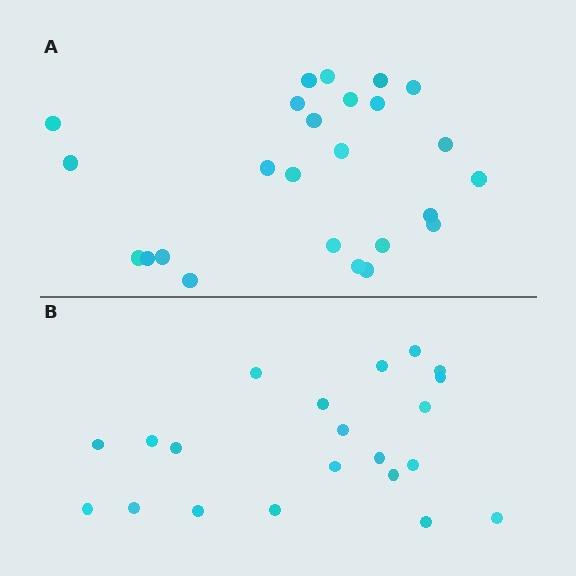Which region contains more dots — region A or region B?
Region A (the top region) has more dots.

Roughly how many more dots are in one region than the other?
Region A has about 4 more dots than region B.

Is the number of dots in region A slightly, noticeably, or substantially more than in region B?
Region A has only slightly more — the two regions are fairly close. The ratio is roughly 1.2 to 1.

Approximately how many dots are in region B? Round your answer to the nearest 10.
About 20 dots. (The exact count is 21, which rounds to 20.)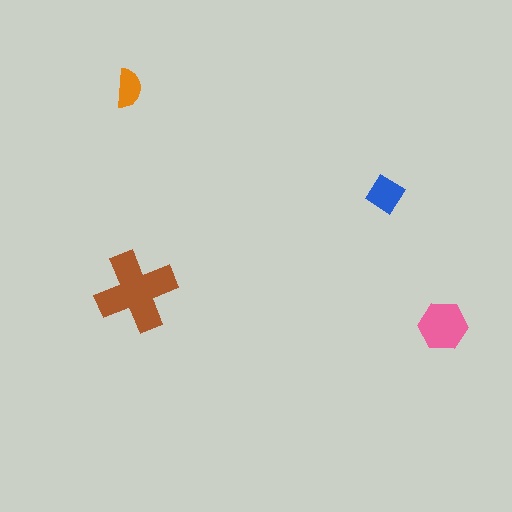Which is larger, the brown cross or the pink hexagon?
The brown cross.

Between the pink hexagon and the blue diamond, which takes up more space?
The pink hexagon.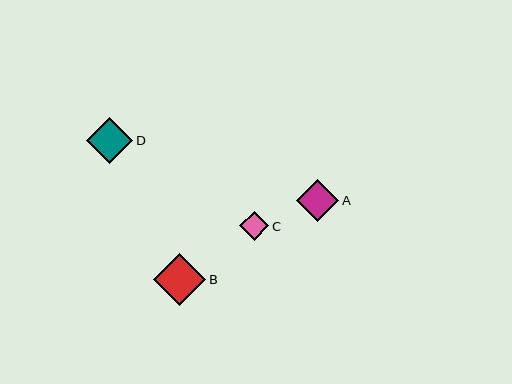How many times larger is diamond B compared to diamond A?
Diamond B is approximately 1.2 times the size of diamond A.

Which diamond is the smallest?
Diamond C is the smallest with a size of approximately 29 pixels.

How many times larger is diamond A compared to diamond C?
Diamond A is approximately 1.4 times the size of diamond C.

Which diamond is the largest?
Diamond B is the largest with a size of approximately 52 pixels.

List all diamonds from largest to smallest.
From largest to smallest: B, D, A, C.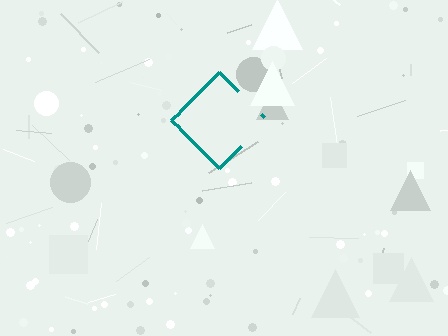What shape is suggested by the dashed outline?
The dashed outline suggests a diamond.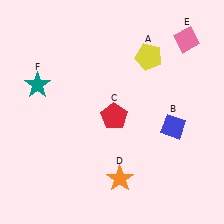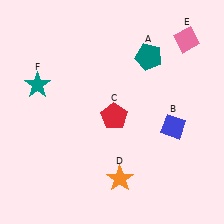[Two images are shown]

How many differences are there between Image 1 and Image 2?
There is 1 difference between the two images.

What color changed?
The pentagon (A) changed from yellow in Image 1 to teal in Image 2.